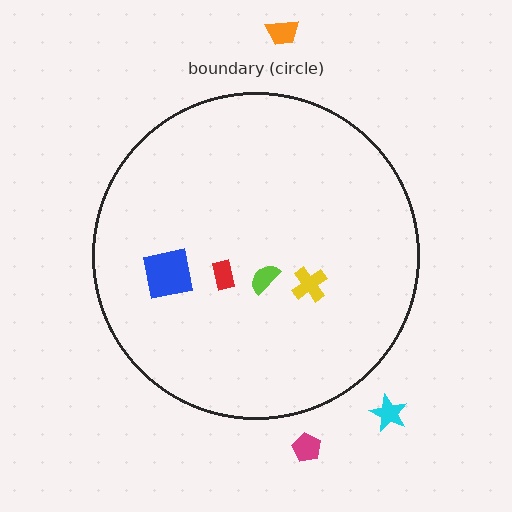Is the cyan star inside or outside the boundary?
Outside.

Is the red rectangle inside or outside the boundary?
Inside.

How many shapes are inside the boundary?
4 inside, 3 outside.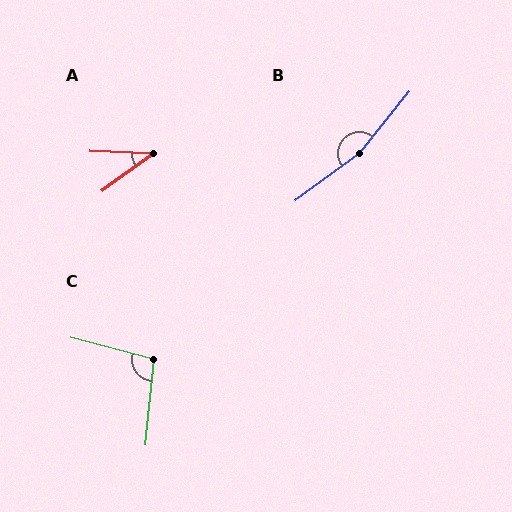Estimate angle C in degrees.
Approximately 99 degrees.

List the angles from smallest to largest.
A (38°), C (99°), B (165°).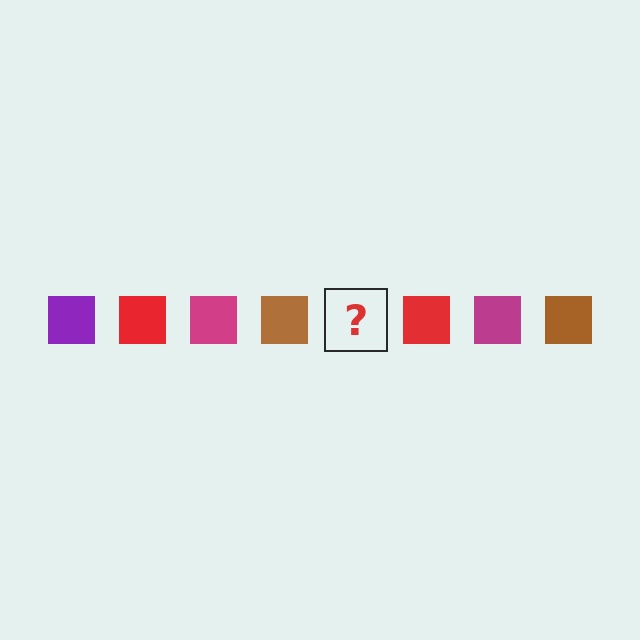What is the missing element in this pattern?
The missing element is a purple square.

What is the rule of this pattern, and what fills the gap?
The rule is that the pattern cycles through purple, red, magenta, brown squares. The gap should be filled with a purple square.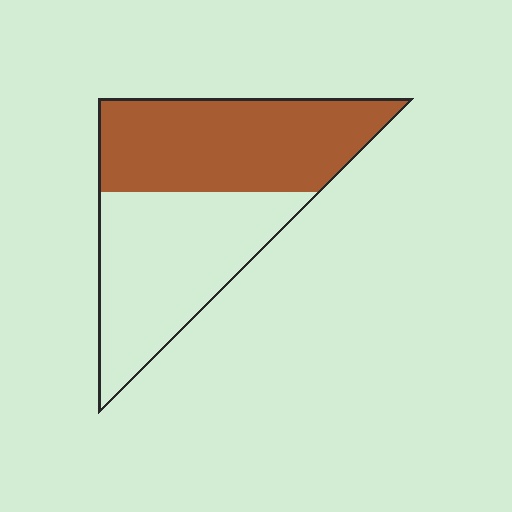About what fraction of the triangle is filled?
About one half (1/2).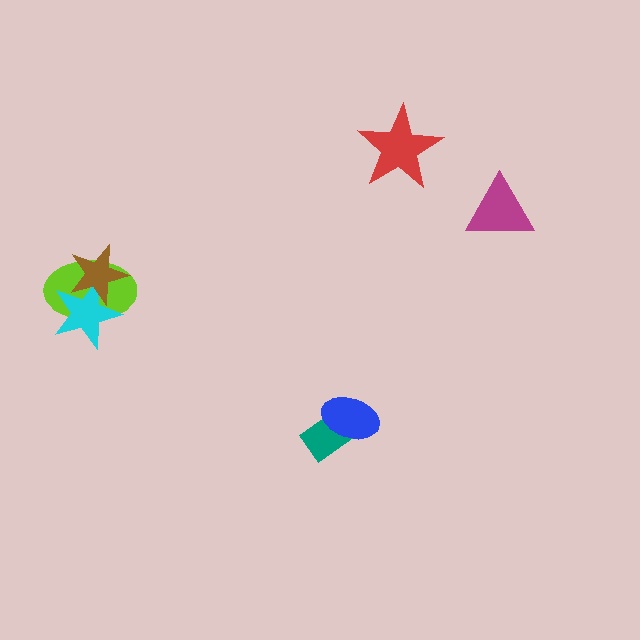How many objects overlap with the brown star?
2 objects overlap with the brown star.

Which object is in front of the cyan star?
The brown star is in front of the cyan star.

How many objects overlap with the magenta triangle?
0 objects overlap with the magenta triangle.